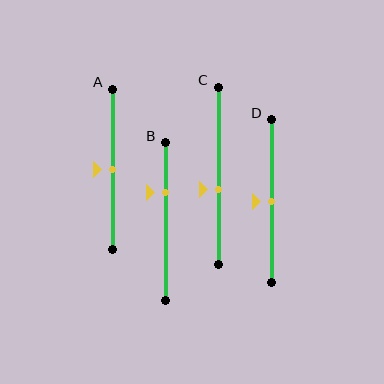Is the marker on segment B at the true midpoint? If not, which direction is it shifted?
No, the marker on segment B is shifted upward by about 19% of the segment length.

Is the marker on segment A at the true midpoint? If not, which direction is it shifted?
Yes, the marker on segment A is at the true midpoint.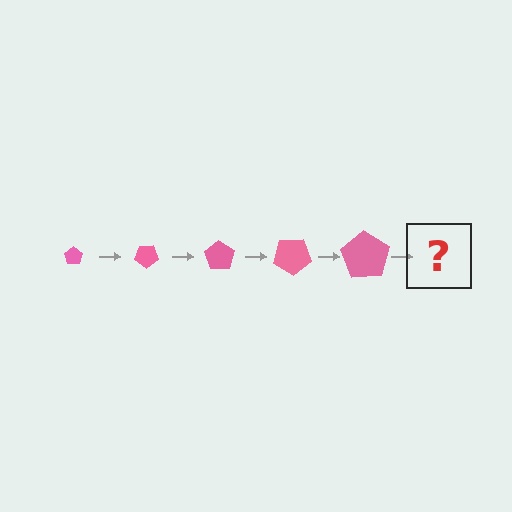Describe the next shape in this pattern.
It should be a pentagon, larger than the previous one and rotated 175 degrees from the start.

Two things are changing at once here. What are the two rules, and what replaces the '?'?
The two rules are that the pentagon grows larger each step and it rotates 35 degrees each step. The '?' should be a pentagon, larger than the previous one and rotated 175 degrees from the start.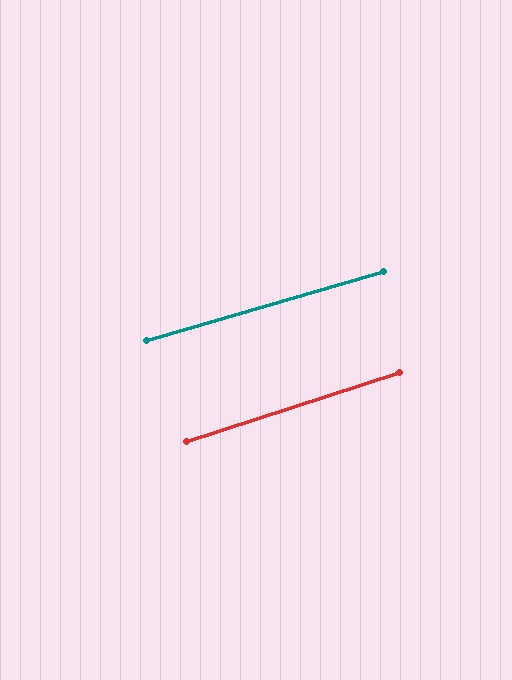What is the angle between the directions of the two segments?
Approximately 2 degrees.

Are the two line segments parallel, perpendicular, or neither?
Parallel — their directions differ by only 1.8°.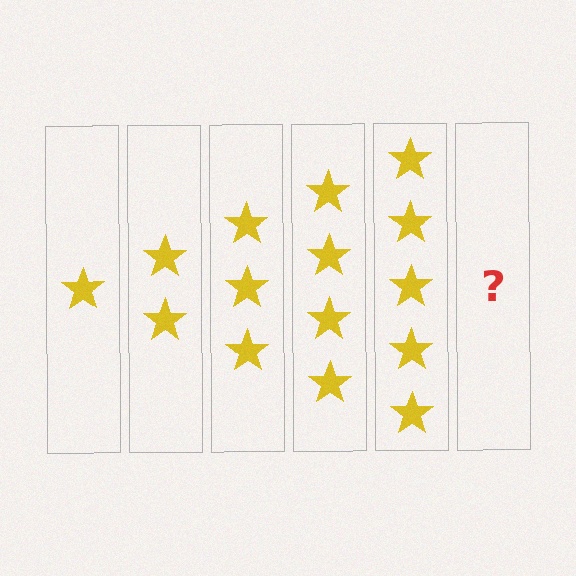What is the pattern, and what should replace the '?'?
The pattern is that each step adds one more star. The '?' should be 6 stars.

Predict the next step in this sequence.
The next step is 6 stars.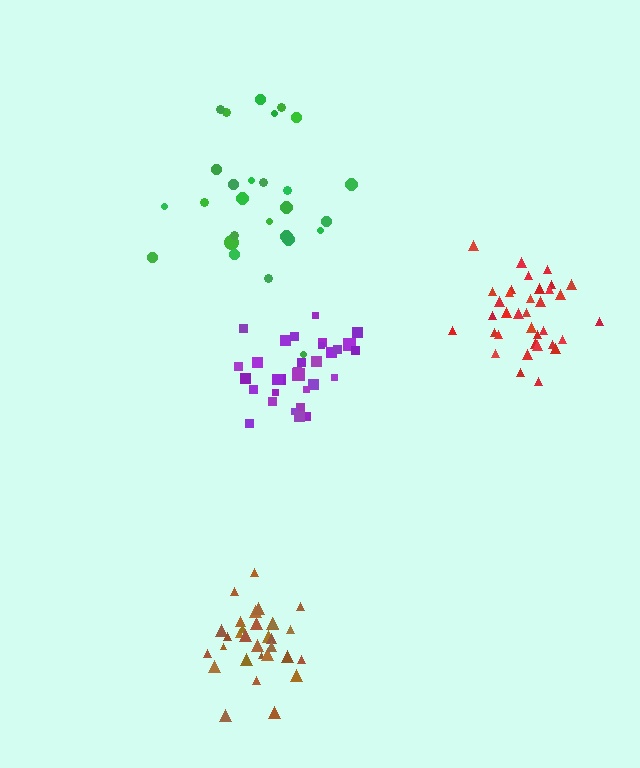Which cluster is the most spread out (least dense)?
Green.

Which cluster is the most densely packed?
Red.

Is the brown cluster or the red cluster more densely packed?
Red.